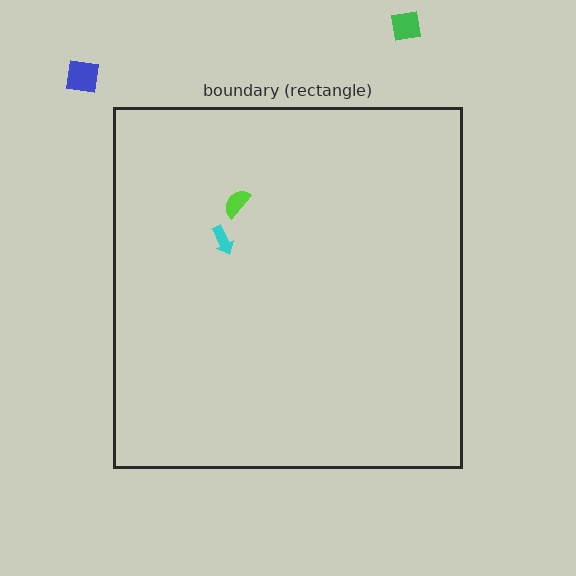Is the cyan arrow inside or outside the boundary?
Inside.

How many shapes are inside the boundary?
2 inside, 2 outside.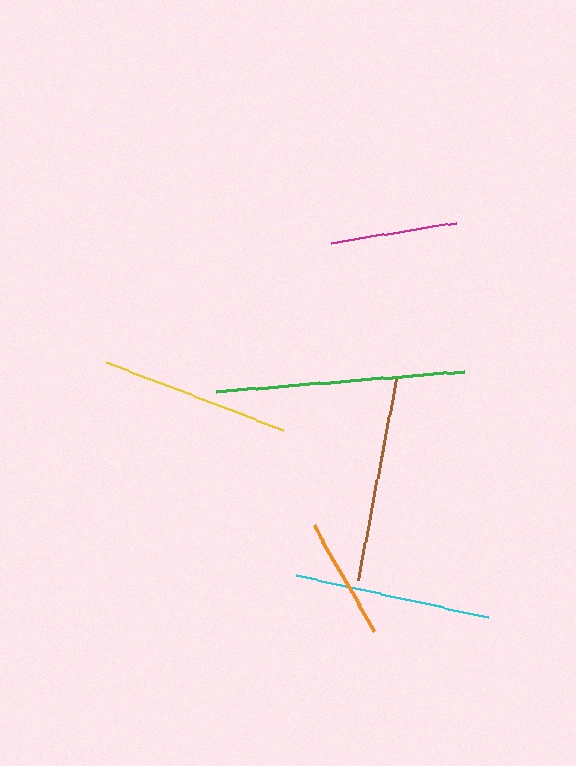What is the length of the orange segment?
The orange segment is approximately 122 pixels long.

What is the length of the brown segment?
The brown segment is approximately 205 pixels long.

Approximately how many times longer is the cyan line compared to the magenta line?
The cyan line is approximately 1.6 times the length of the magenta line.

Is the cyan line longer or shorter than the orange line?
The cyan line is longer than the orange line.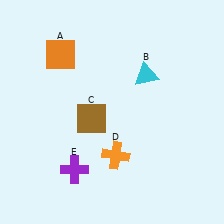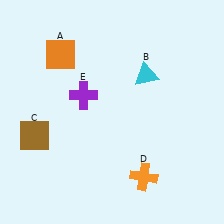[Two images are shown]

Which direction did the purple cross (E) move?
The purple cross (E) moved up.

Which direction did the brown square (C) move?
The brown square (C) moved left.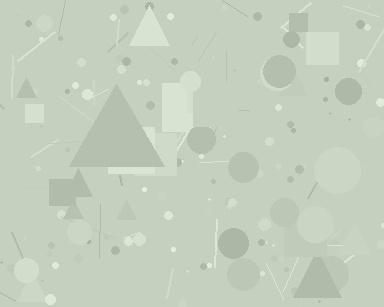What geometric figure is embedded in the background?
A triangle is embedded in the background.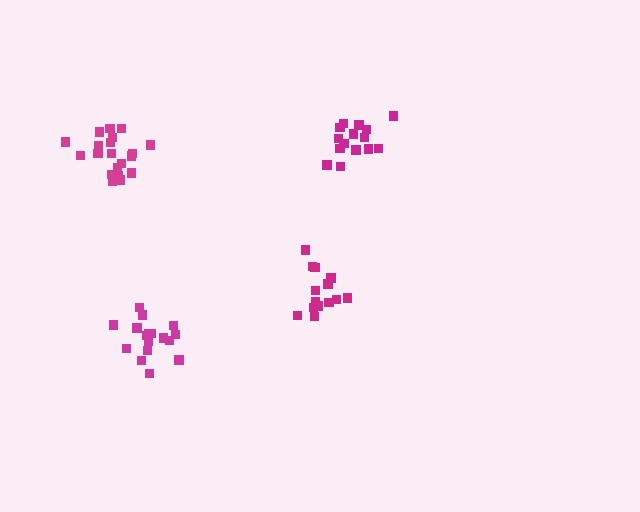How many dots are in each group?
Group 1: 20 dots, Group 2: 15 dots, Group 3: 14 dots, Group 4: 17 dots (66 total).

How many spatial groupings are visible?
There are 4 spatial groupings.